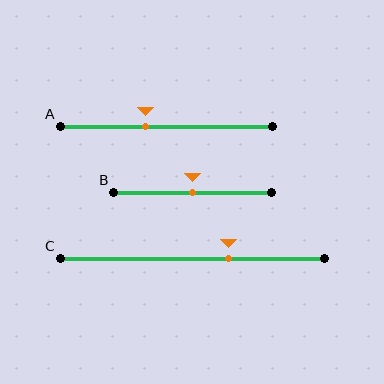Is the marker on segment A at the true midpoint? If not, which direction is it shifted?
No, the marker on segment A is shifted to the left by about 10% of the segment length.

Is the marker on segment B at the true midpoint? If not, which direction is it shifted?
Yes, the marker on segment B is at the true midpoint.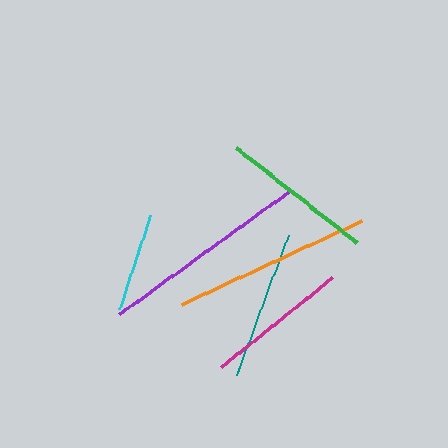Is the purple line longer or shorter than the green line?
The purple line is longer than the green line.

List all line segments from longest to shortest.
From longest to shortest: purple, orange, green, teal, magenta, cyan.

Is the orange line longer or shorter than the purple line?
The purple line is longer than the orange line.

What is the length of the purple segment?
The purple segment is approximately 208 pixels long.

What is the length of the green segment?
The green segment is approximately 152 pixels long.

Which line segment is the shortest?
The cyan line is the shortest at approximately 99 pixels.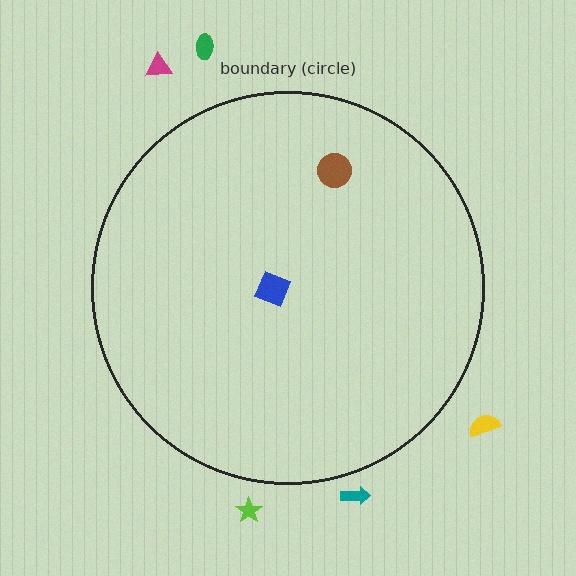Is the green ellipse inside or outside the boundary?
Outside.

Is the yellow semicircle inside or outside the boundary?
Outside.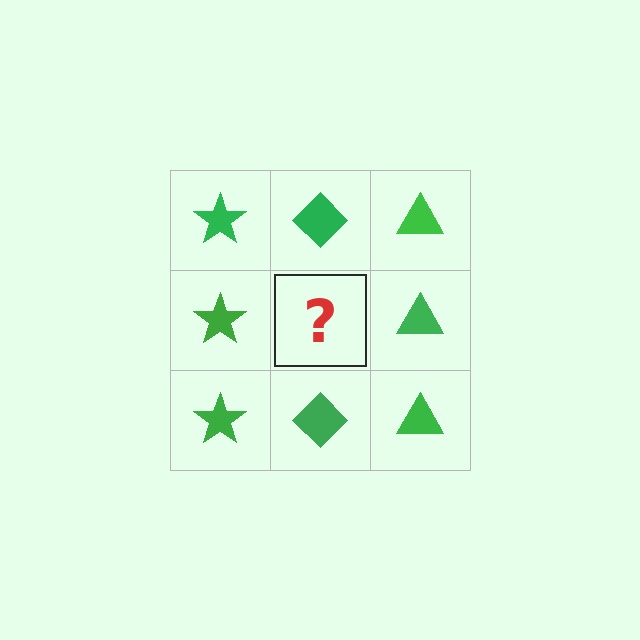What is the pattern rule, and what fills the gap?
The rule is that each column has a consistent shape. The gap should be filled with a green diamond.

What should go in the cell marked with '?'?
The missing cell should contain a green diamond.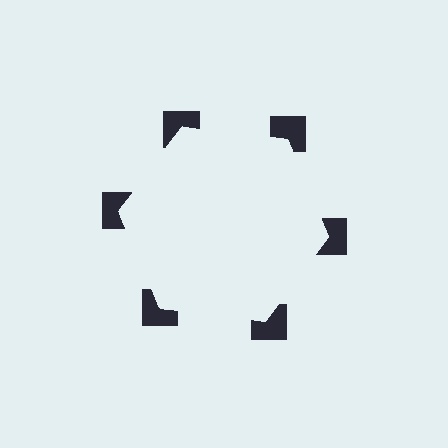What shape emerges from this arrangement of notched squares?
An illusory hexagon — its edges are inferred from the aligned wedge cuts in the notched squares, not physically drawn.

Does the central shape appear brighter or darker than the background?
It typically appears slightly brighter than the background, even though no actual brightness change is drawn.